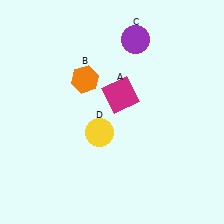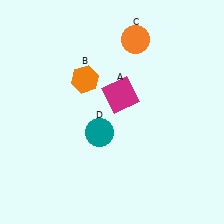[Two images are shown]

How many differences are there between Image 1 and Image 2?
There are 2 differences between the two images.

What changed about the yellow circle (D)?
In Image 1, D is yellow. In Image 2, it changed to teal.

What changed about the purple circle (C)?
In Image 1, C is purple. In Image 2, it changed to orange.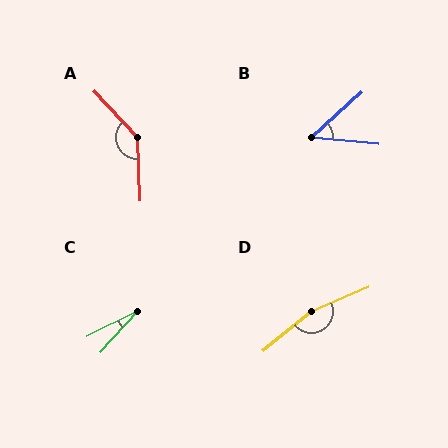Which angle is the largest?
D, at approximately 165 degrees.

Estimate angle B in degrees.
Approximately 47 degrees.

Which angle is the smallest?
C, at approximately 21 degrees.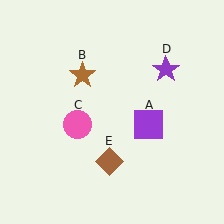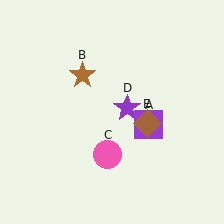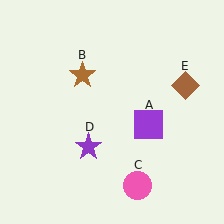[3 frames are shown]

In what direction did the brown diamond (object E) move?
The brown diamond (object E) moved up and to the right.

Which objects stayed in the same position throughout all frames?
Purple square (object A) and brown star (object B) remained stationary.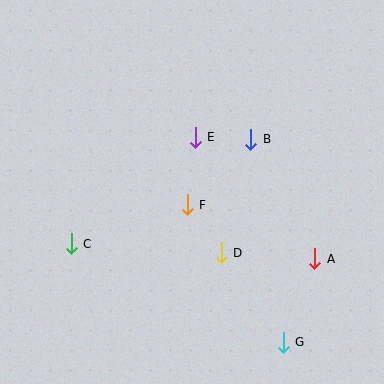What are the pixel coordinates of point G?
Point G is at (283, 342).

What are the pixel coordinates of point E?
Point E is at (195, 137).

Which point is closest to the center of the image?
Point F at (187, 205) is closest to the center.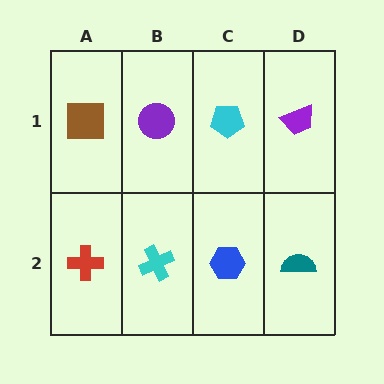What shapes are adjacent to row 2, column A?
A brown square (row 1, column A), a cyan cross (row 2, column B).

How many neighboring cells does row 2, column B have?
3.